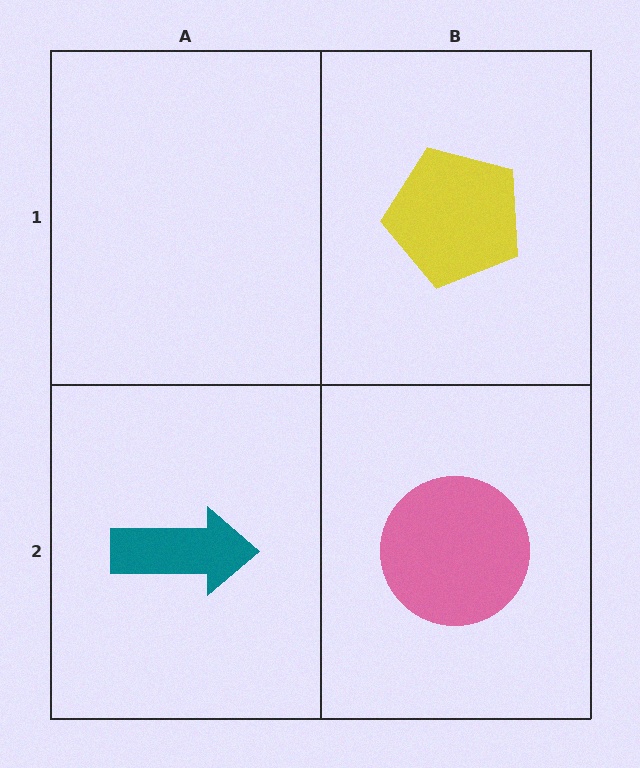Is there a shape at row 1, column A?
No, that cell is empty.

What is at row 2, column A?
A teal arrow.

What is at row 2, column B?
A pink circle.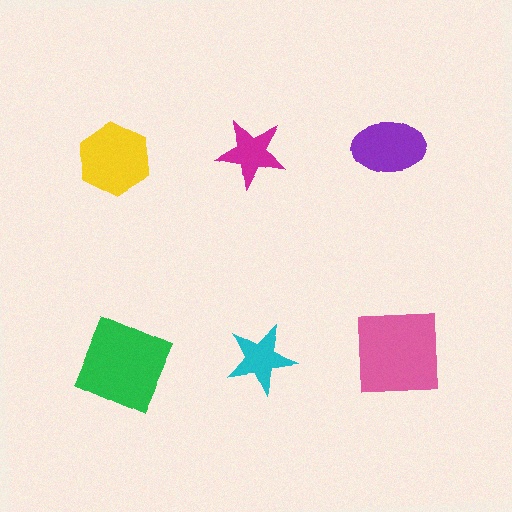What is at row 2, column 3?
A pink square.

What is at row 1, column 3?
A purple ellipse.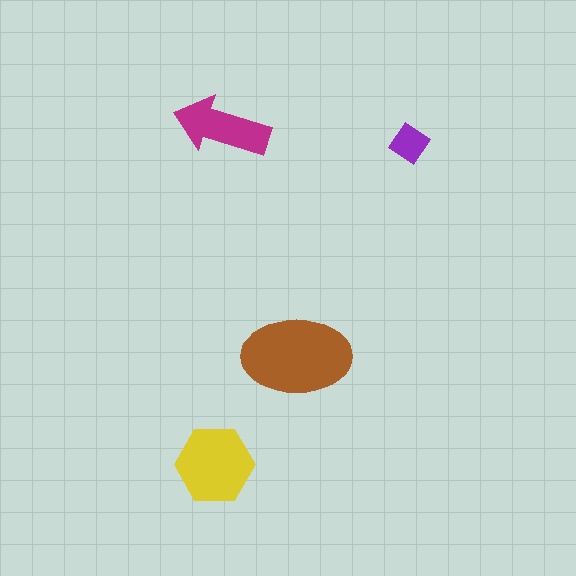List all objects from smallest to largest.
The purple diamond, the magenta arrow, the yellow hexagon, the brown ellipse.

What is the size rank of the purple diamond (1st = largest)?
4th.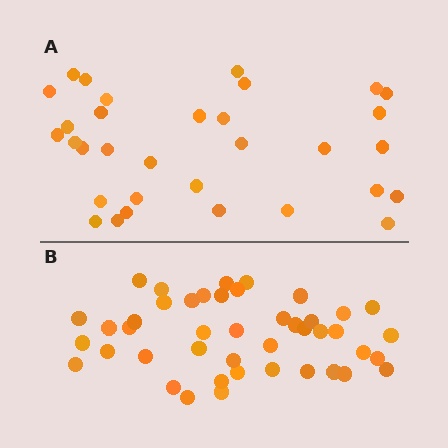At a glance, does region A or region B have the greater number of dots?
Region B (the bottom region) has more dots.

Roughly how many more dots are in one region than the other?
Region B has roughly 12 or so more dots than region A.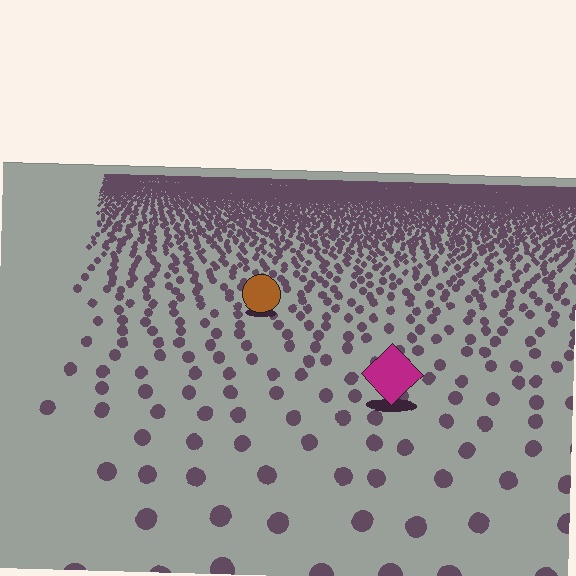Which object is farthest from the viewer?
The brown circle is farthest from the viewer. It appears smaller and the ground texture around it is denser.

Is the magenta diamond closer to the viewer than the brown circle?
Yes. The magenta diamond is closer — you can tell from the texture gradient: the ground texture is coarser near it.